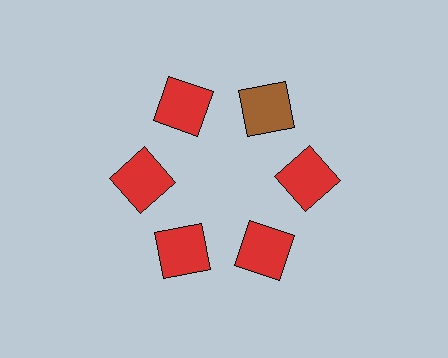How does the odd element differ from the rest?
It has a different color: brown instead of red.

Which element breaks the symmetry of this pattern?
The brown square at roughly the 1 o'clock position breaks the symmetry. All other shapes are red squares.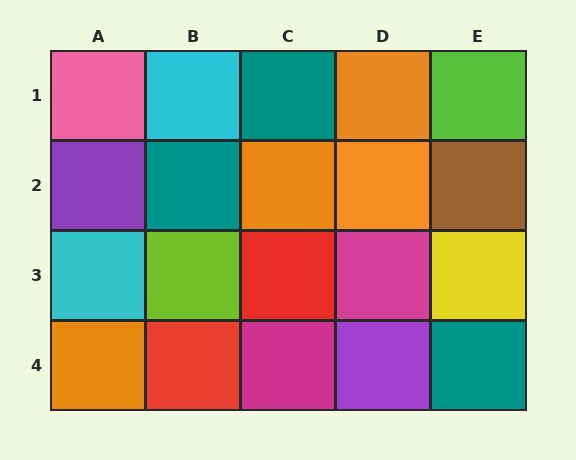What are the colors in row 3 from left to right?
Cyan, lime, red, magenta, yellow.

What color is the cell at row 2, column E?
Brown.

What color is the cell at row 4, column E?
Teal.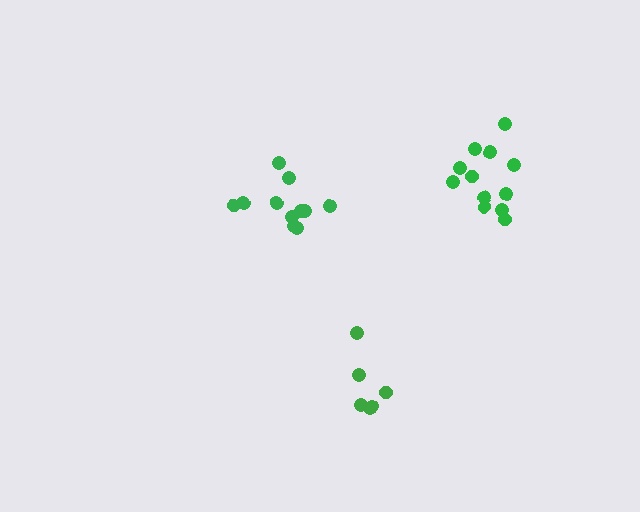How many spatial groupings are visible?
There are 3 spatial groupings.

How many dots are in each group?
Group 1: 11 dots, Group 2: 6 dots, Group 3: 12 dots (29 total).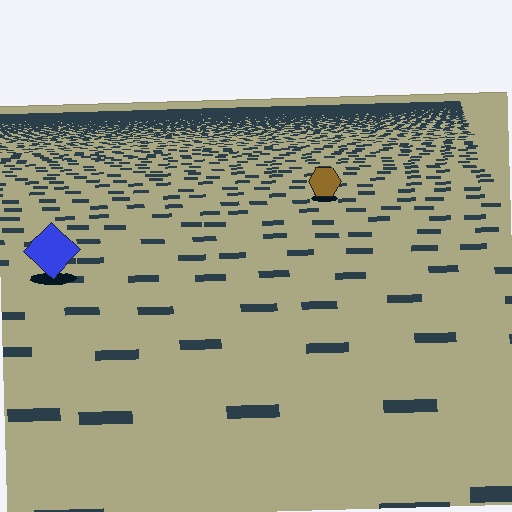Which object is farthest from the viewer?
The brown hexagon is farthest from the viewer. It appears smaller and the ground texture around it is denser.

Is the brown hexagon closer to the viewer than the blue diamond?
No. The blue diamond is closer — you can tell from the texture gradient: the ground texture is coarser near it.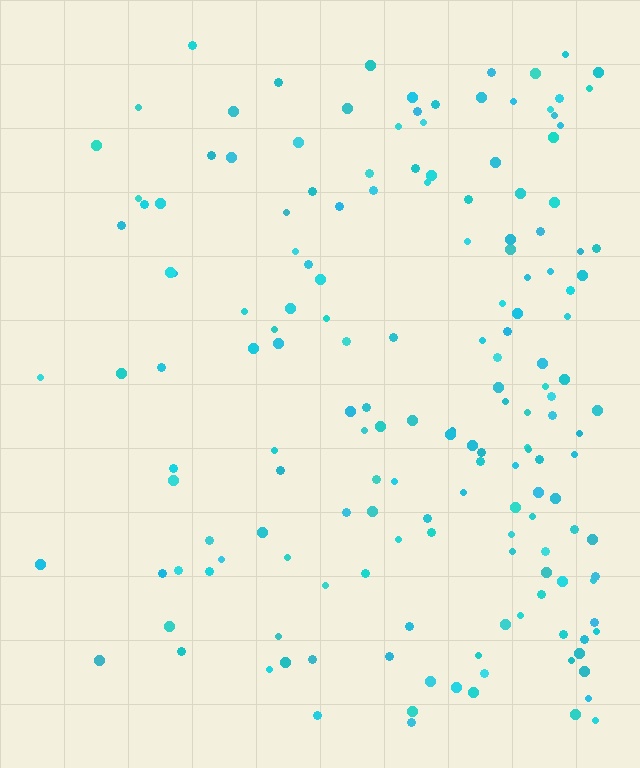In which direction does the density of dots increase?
From left to right, with the right side densest.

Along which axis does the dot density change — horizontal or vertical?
Horizontal.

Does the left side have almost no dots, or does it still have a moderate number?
Still a moderate number, just noticeably fewer than the right.